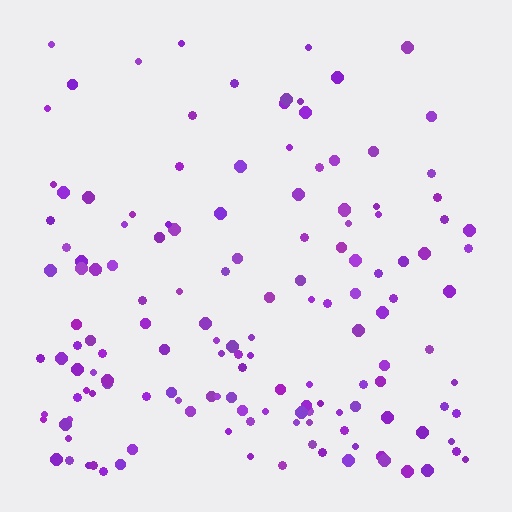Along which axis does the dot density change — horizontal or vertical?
Vertical.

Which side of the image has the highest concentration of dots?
The bottom.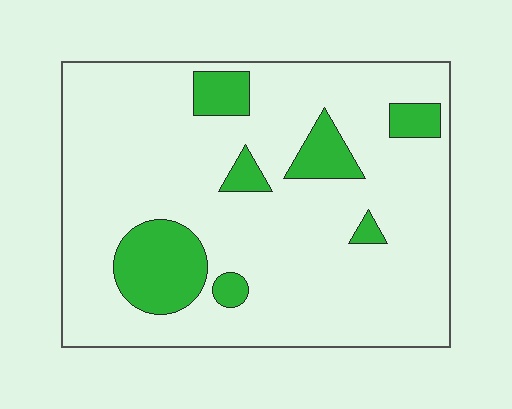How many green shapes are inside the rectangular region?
7.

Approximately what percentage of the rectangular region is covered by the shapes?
Approximately 15%.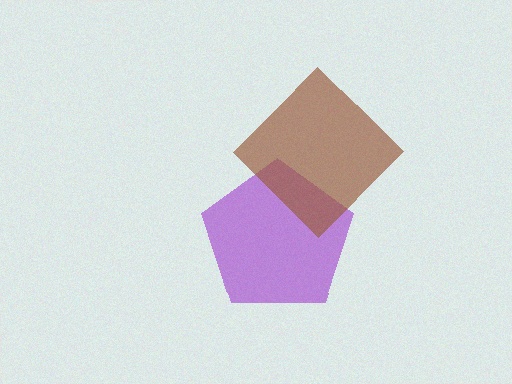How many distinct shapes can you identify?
There are 2 distinct shapes: a purple pentagon, a brown diamond.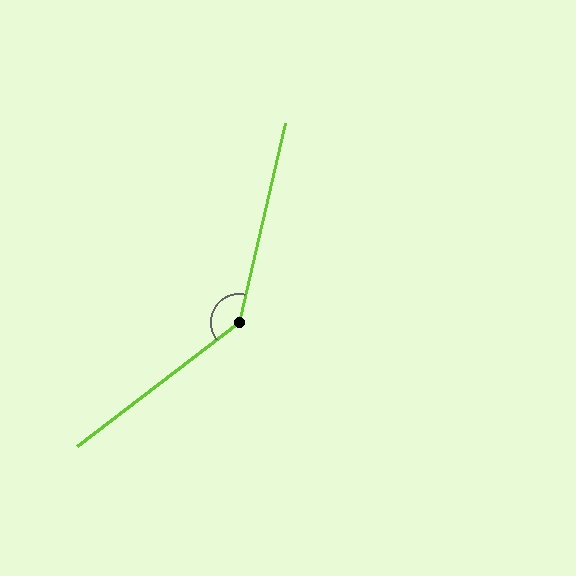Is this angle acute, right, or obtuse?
It is obtuse.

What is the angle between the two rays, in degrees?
Approximately 141 degrees.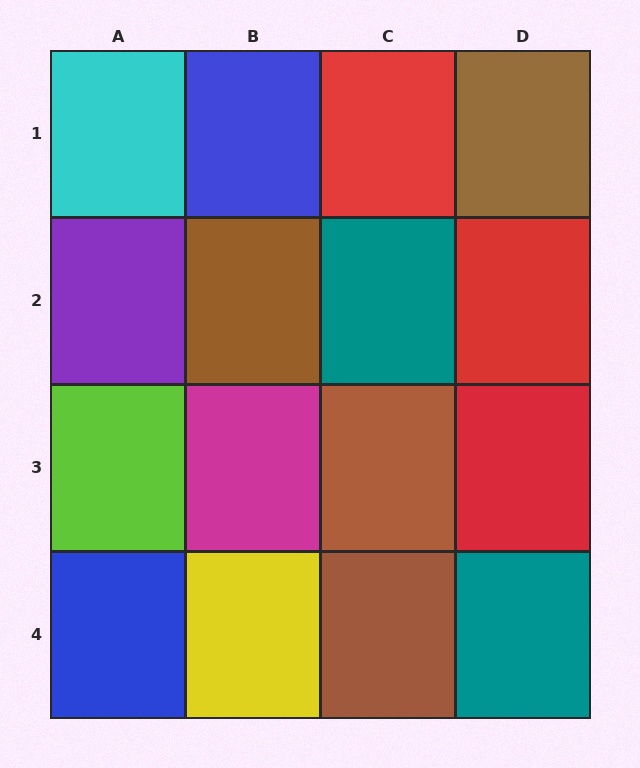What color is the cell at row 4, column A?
Blue.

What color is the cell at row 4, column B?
Yellow.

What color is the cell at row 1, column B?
Blue.